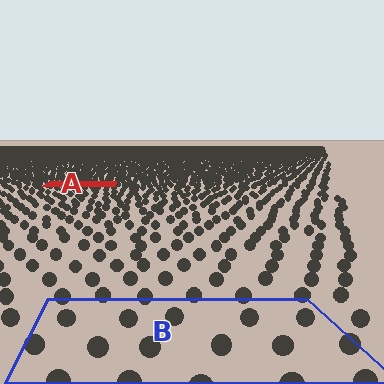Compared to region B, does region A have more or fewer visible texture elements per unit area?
Region A has more texture elements per unit area — they are packed more densely because it is farther away.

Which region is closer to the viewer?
Region B is closer. The texture elements there are larger and more spread out.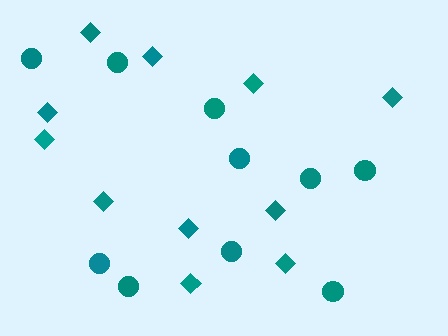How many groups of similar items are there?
There are 2 groups: one group of diamonds (11) and one group of circles (10).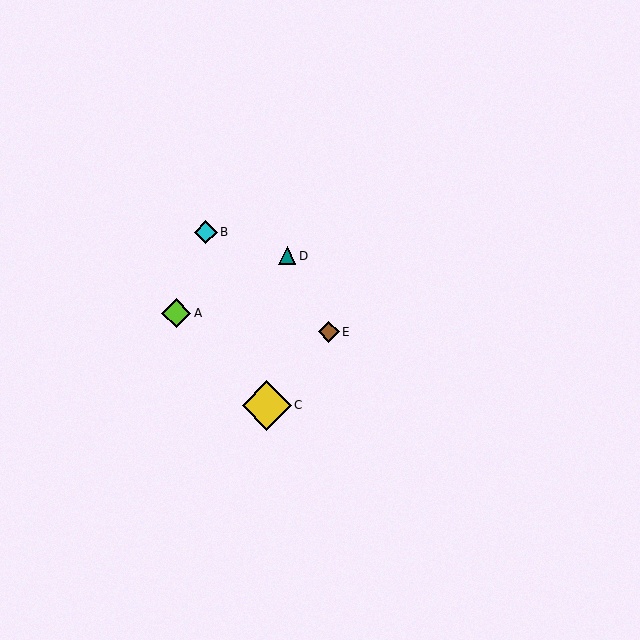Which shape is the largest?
The yellow diamond (labeled C) is the largest.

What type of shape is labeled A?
Shape A is a lime diamond.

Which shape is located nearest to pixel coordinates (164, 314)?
The lime diamond (labeled A) at (176, 313) is nearest to that location.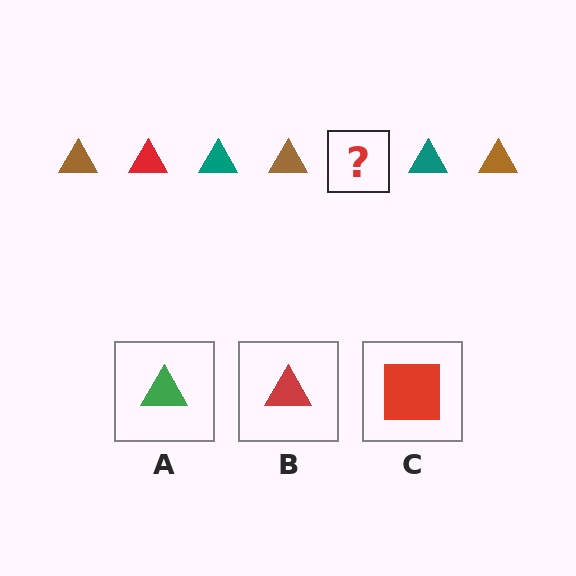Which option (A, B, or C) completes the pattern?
B.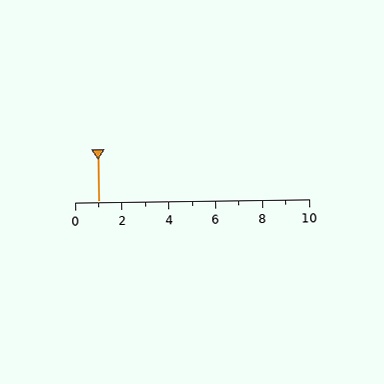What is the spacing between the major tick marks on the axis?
The major ticks are spaced 2 apart.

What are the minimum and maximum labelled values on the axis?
The axis runs from 0 to 10.